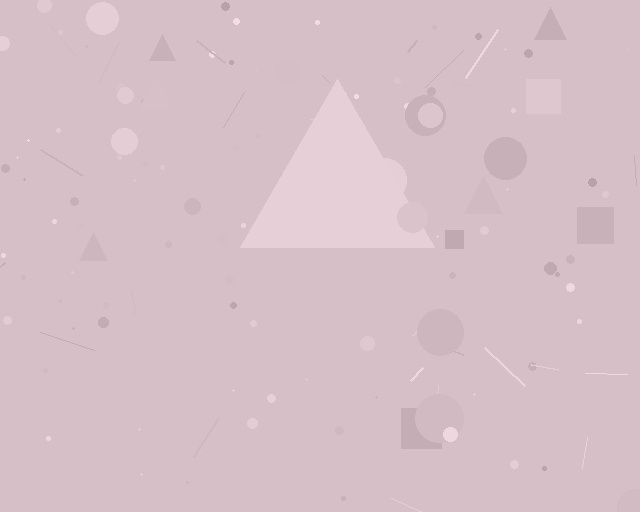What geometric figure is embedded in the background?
A triangle is embedded in the background.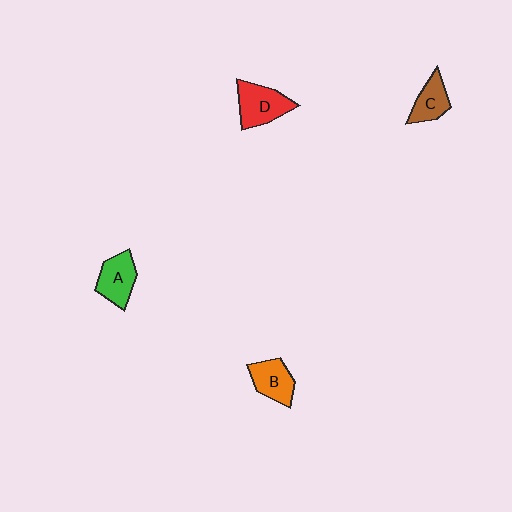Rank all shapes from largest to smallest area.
From largest to smallest: D (red), A (green), B (orange), C (brown).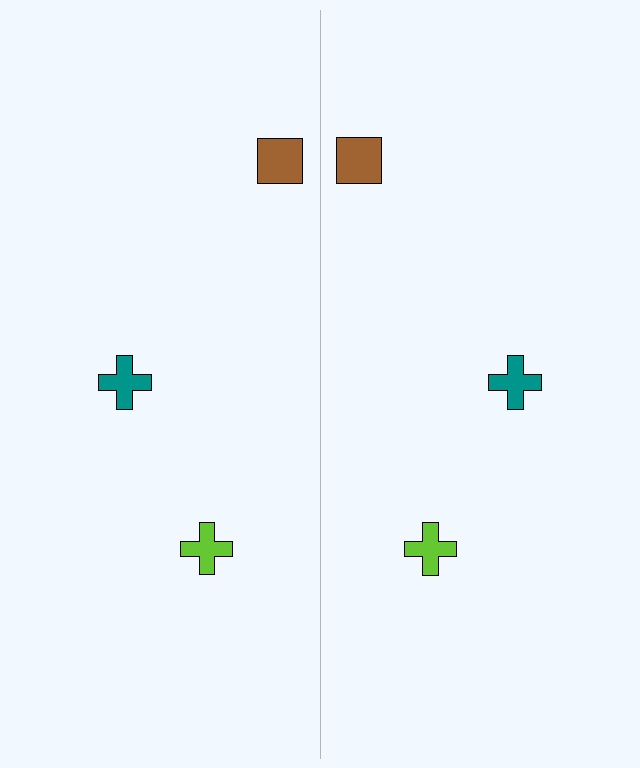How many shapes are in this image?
There are 6 shapes in this image.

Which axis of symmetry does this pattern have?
The pattern has a vertical axis of symmetry running through the center of the image.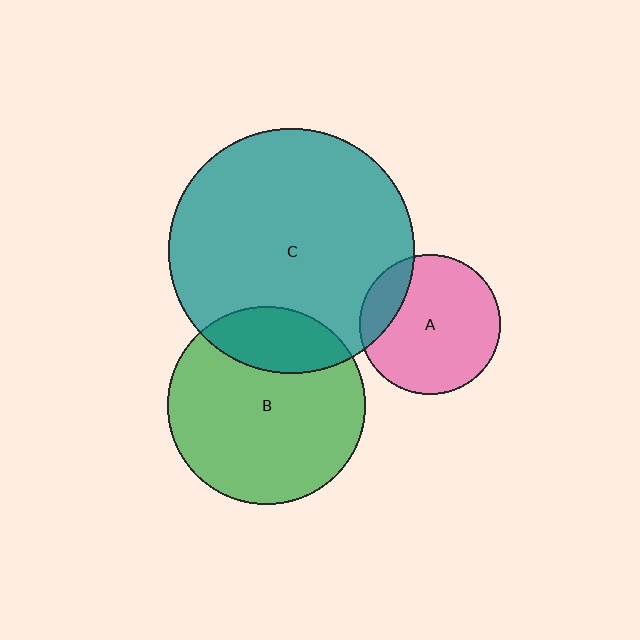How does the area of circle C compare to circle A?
Approximately 3.0 times.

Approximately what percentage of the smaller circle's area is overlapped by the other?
Approximately 15%.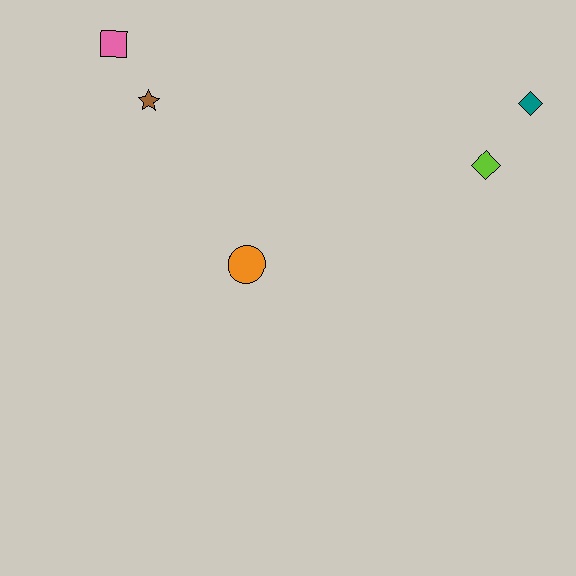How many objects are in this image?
There are 5 objects.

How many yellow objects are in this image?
There are no yellow objects.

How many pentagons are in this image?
There are no pentagons.